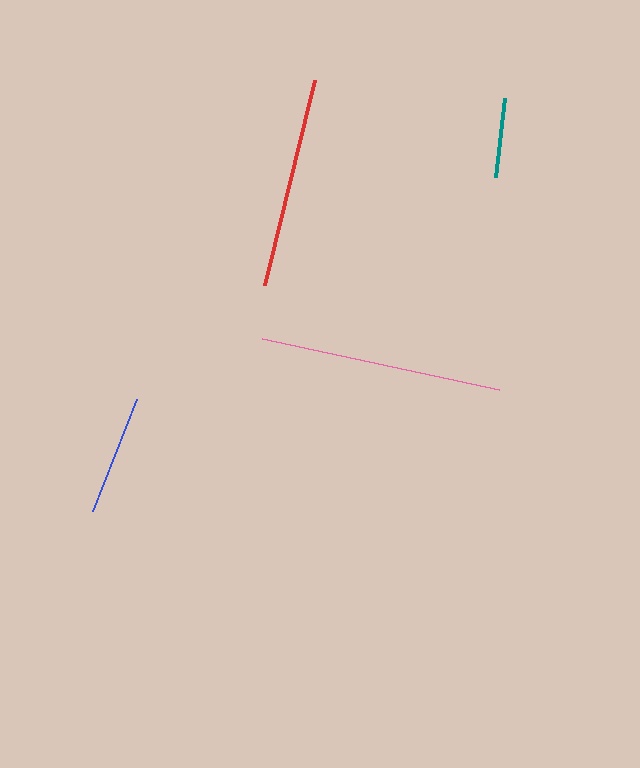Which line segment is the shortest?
The teal line is the shortest at approximately 80 pixels.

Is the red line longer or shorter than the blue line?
The red line is longer than the blue line.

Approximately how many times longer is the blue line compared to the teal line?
The blue line is approximately 1.5 times the length of the teal line.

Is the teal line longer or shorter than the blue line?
The blue line is longer than the teal line.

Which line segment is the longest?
The pink line is the longest at approximately 242 pixels.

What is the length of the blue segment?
The blue segment is approximately 120 pixels long.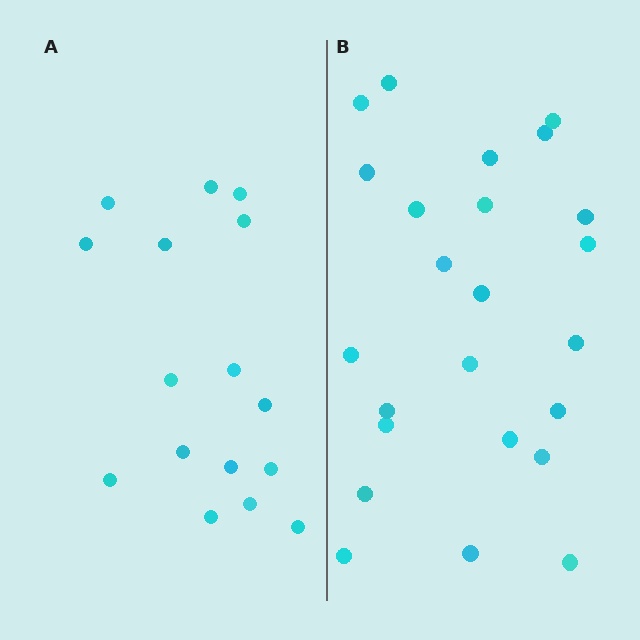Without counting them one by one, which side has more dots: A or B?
Region B (the right region) has more dots.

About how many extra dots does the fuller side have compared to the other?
Region B has roughly 8 or so more dots than region A.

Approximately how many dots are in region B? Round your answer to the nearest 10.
About 20 dots. (The exact count is 24, which rounds to 20.)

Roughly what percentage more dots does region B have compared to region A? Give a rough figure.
About 50% more.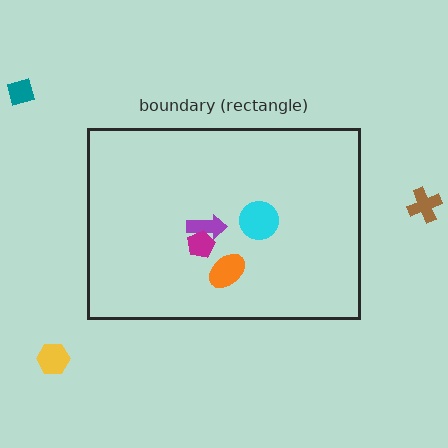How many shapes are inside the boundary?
4 inside, 3 outside.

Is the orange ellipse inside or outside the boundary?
Inside.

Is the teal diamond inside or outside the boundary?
Outside.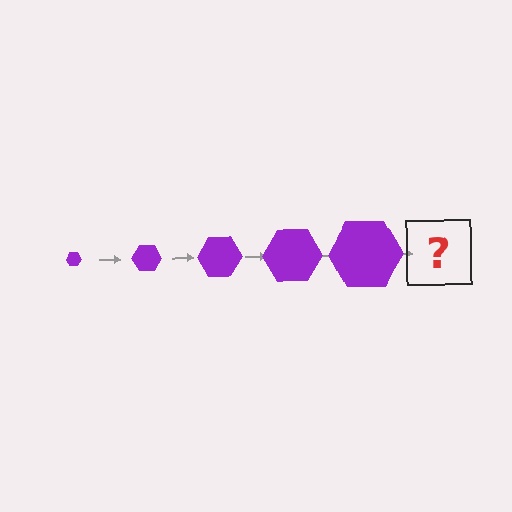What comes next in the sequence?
The next element should be a purple hexagon, larger than the previous one.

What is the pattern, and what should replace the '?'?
The pattern is that the hexagon gets progressively larger each step. The '?' should be a purple hexagon, larger than the previous one.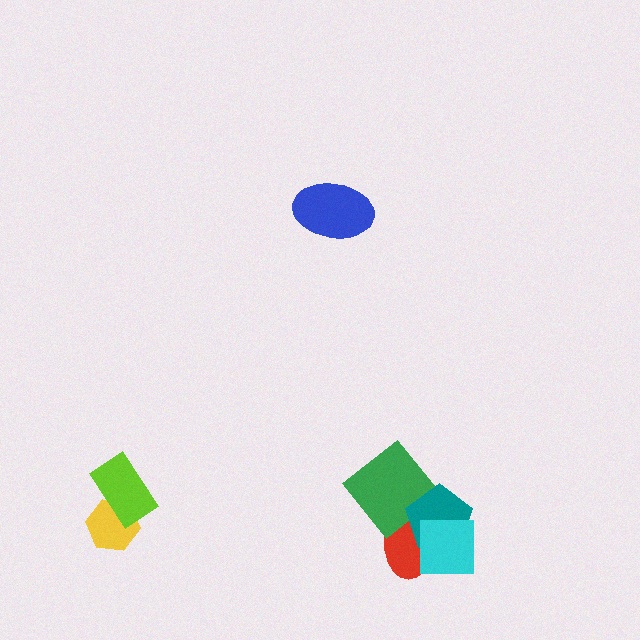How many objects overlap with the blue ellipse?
0 objects overlap with the blue ellipse.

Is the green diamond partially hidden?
Yes, it is partially covered by another shape.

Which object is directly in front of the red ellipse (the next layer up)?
The green diamond is directly in front of the red ellipse.